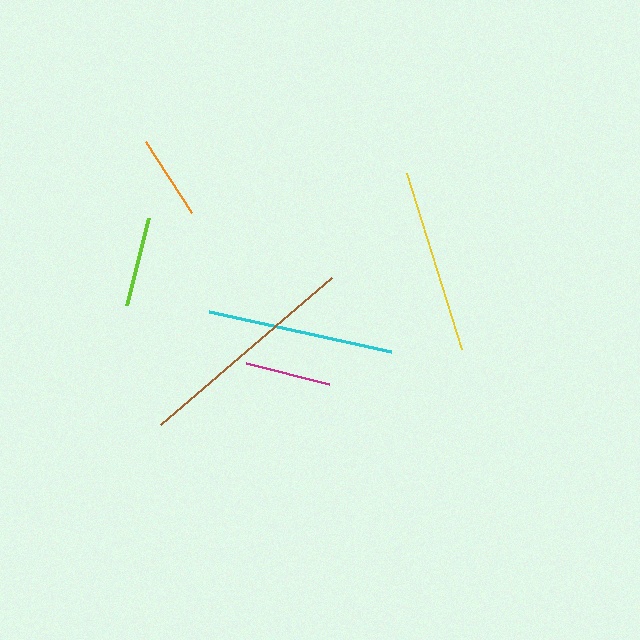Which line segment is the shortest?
The orange line is the shortest at approximately 85 pixels.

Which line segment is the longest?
The brown line is the longest at approximately 226 pixels.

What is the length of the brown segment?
The brown segment is approximately 226 pixels long.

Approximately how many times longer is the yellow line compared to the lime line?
The yellow line is approximately 2.1 times the length of the lime line.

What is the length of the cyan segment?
The cyan segment is approximately 185 pixels long.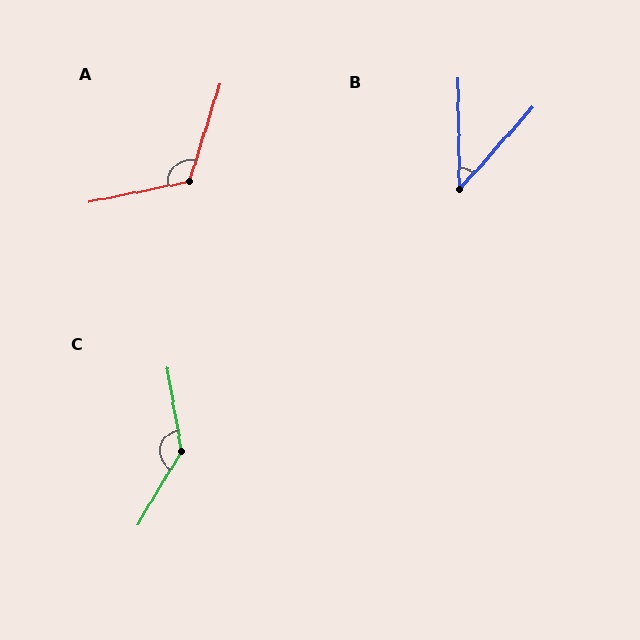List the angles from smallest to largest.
B (42°), A (119°), C (140°).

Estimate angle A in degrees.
Approximately 119 degrees.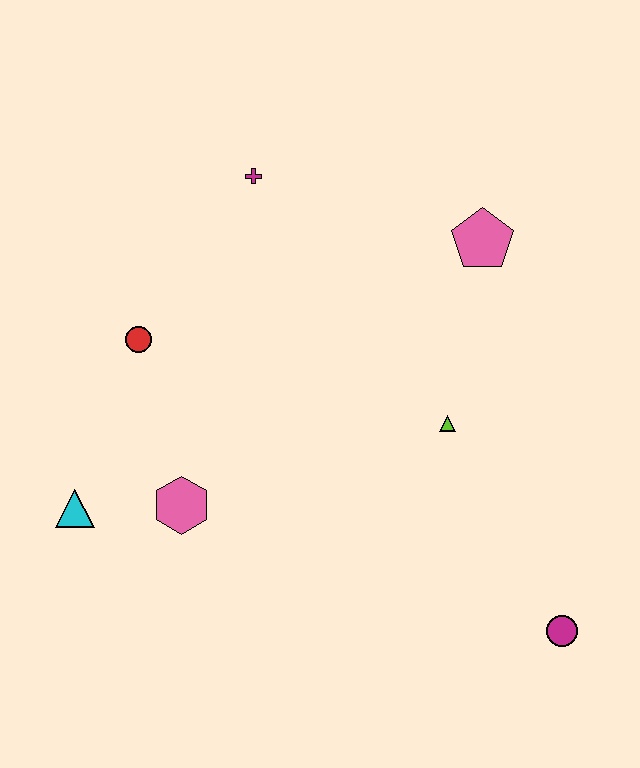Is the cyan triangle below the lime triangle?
Yes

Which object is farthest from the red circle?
The magenta circle is farthest from the red circle.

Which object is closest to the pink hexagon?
The cyan triangle is closest to the pink hexagon.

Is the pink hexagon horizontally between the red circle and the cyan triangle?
No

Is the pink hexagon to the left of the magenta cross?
Yes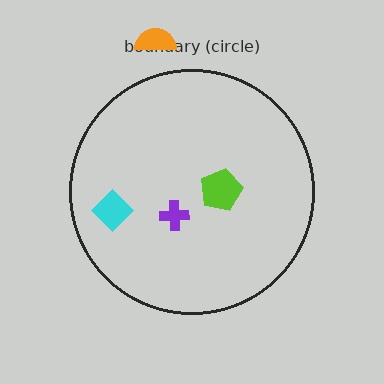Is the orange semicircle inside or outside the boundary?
Outside.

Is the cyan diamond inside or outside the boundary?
Inside.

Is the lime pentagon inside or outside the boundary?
Inside.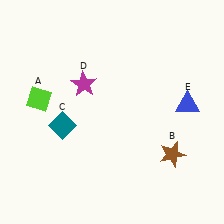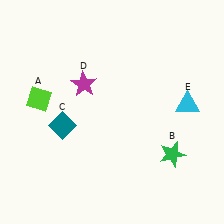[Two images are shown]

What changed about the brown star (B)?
In Image 1, B is brown. In Image 2, it changed to green.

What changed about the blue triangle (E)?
In Image 1, E is blue. In Image 2, it changed to cyan.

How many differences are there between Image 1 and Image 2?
There are 2 differences between the two images.